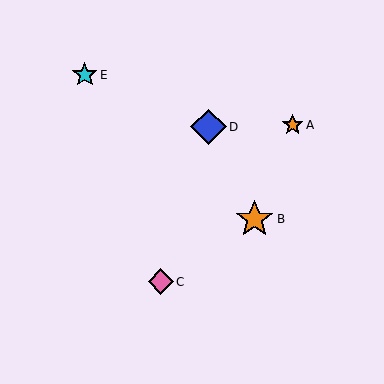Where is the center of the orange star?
The center of the orange star is at (293, 125).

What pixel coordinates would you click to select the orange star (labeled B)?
Click at (255, 219) to select the orange star B.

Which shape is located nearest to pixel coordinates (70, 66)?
The cyan star (labeled E) at (85, 75) is nearest to that location.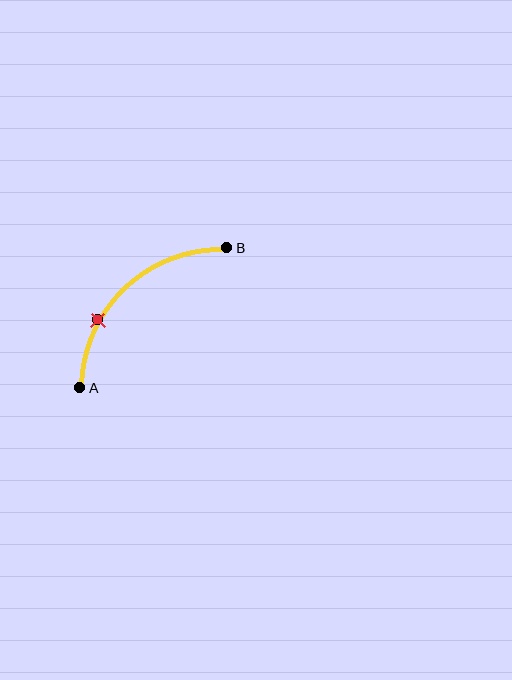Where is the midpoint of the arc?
The arc midpoint is the point on the curve farthest from the straight line joining A and B. It sits above and to the left of that line.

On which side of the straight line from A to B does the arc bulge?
The arc bulges above and to the left of the straight line connecting A and B.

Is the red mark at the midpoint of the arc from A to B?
No. The red mark lies on the arc but is closer to endpoint A. The arc midpoint would be at the point on the curve equidistant along the arc from both A and B.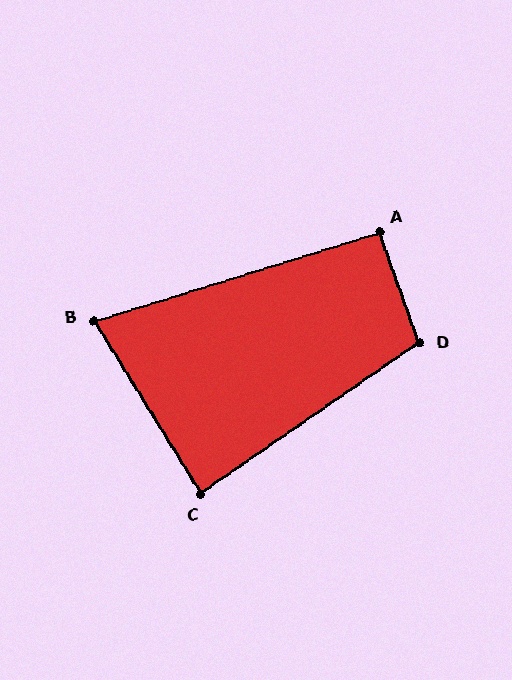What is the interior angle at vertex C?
Approximately 87 degrees (approximately right).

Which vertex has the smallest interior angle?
B, at approximately 76 degrees.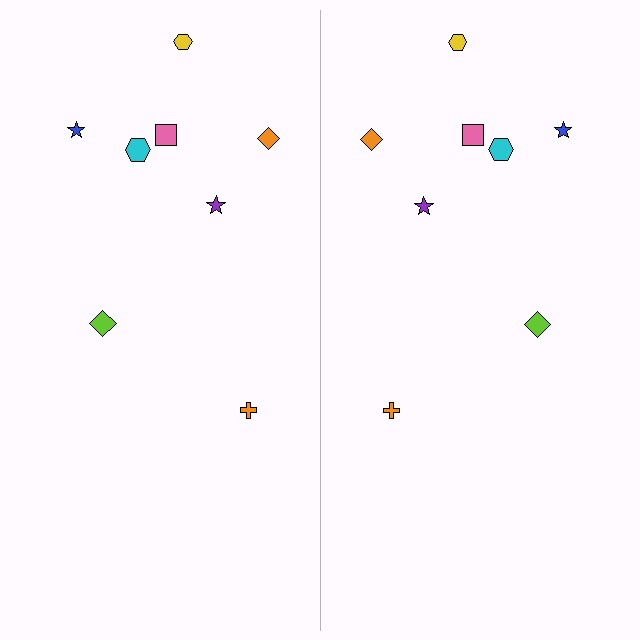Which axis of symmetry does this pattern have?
The pattern has a vertical axis of symmetry running through the center of the image.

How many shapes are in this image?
There are 16 shapes in this image.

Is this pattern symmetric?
Yes, this pattern has bilateral (reflection) symmetry.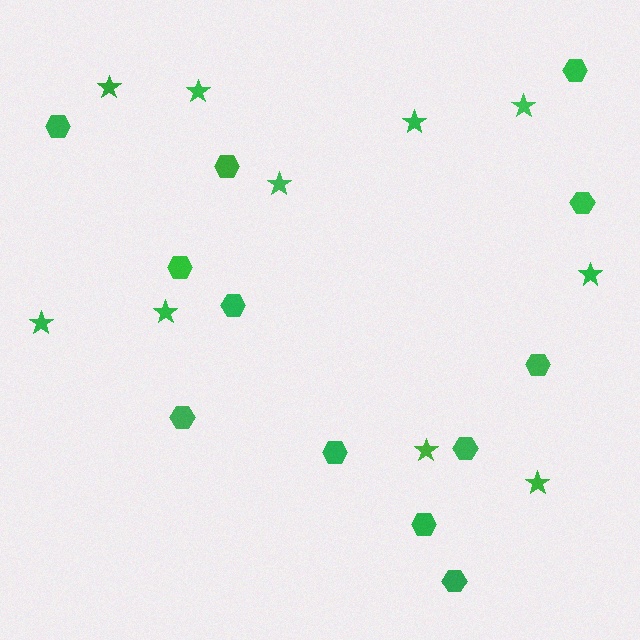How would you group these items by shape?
There are 2 groups: one group of stars (10) and one group of hexagons (12).